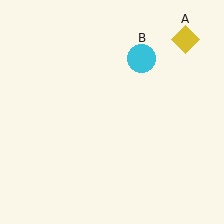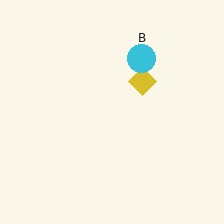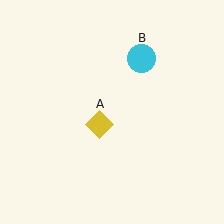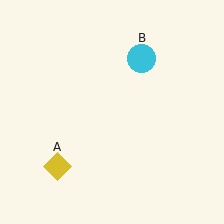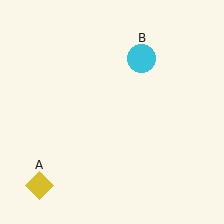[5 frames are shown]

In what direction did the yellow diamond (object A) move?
The yellow diamond (object A) moved down and to the left.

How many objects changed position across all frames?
1 object changed position: yellow diamond (object A).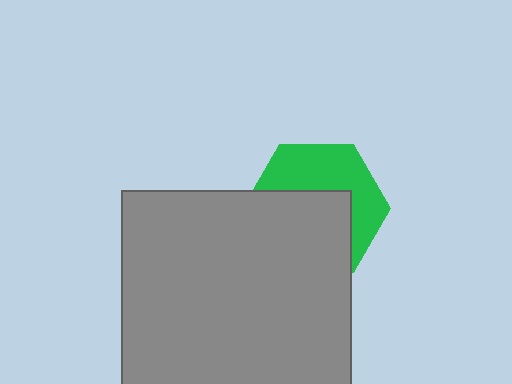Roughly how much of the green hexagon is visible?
About half of it is visible (roughly 46%).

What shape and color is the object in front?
The object in front is a gray square.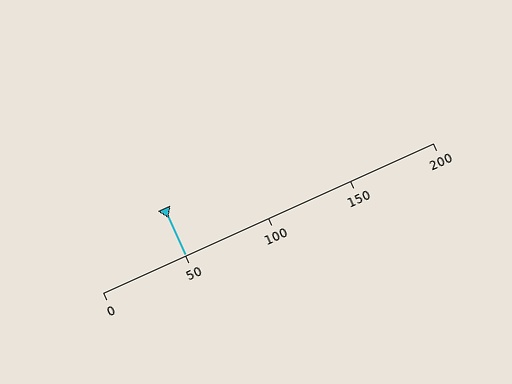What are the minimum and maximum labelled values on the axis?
The axis runs from 0 to 200.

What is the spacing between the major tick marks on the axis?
The major ticks are spaced 50 apart.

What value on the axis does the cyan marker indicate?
The marker indicates approximately 50.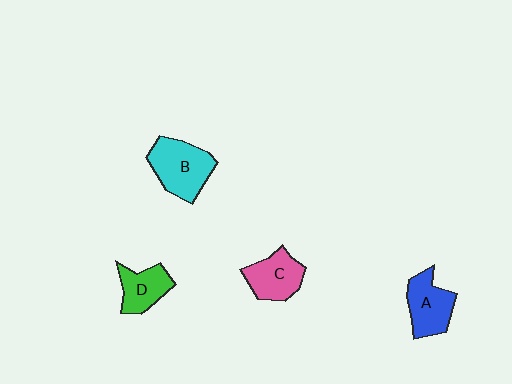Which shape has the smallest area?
Shape D (green).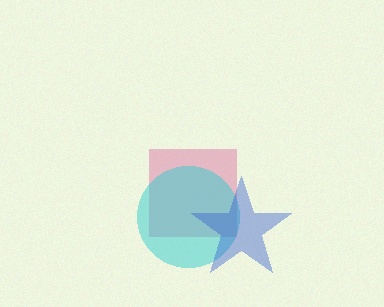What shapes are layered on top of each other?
The layered shapes are: a pink square, a cyan circle, a blue star.